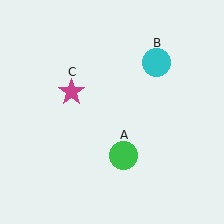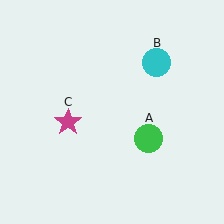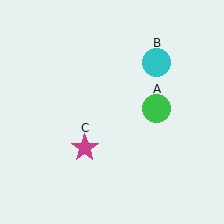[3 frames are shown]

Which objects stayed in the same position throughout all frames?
Cyan circle (object B) remained stationary.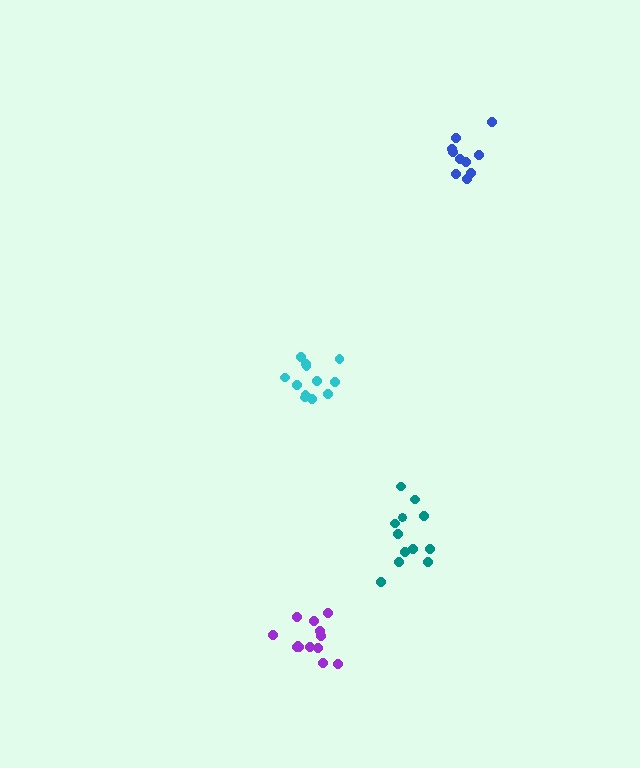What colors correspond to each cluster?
The clusters are colored: cyan, purple, blue, teal.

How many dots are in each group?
Group 1: 12 dots, Group 2: 13 dots, Group 3: 10 dots, Group 4: 12 dots (47 total).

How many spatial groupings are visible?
There are 4 spatial groupings.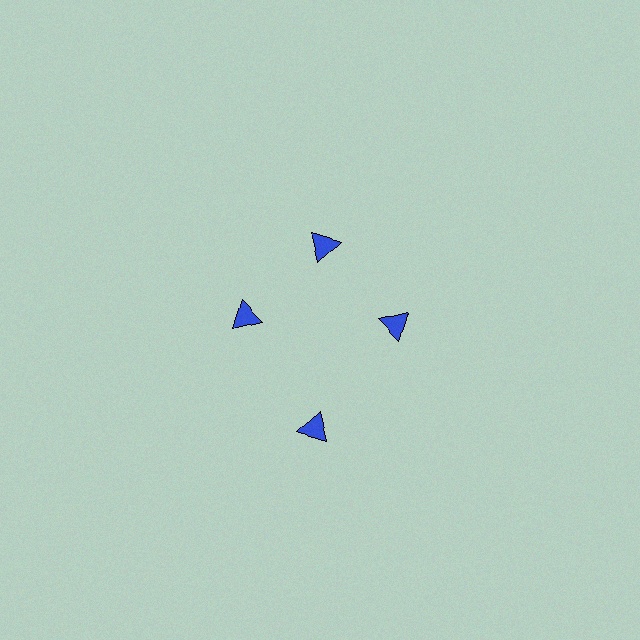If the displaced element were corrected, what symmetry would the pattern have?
It would have 4-fold rotational symmetry — the pattern would map onto itself every 90 degrees.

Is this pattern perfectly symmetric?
No. The 4 blue triangles are arranged in a ring, but one element near the 6 o'clock position is pushed outward from the center, breaking the 4-fold rotational symmetry.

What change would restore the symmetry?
The symmetry would be restored by moving it inward, back onto the ring so that all 4 triangles sit at equal angles and equal distance from the center.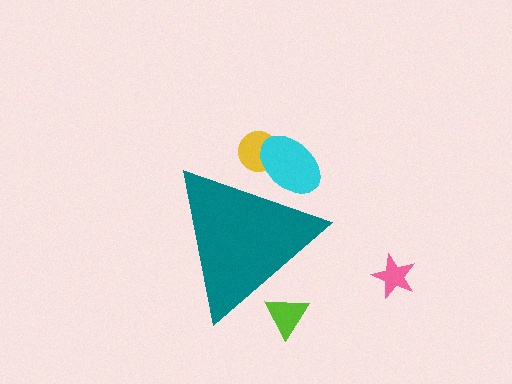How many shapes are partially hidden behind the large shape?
3 shapes are partially hidden.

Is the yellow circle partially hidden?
Yes, the yellow circle is partially hidden behind the teal triangle.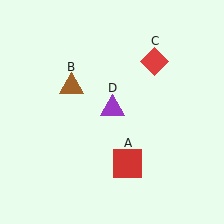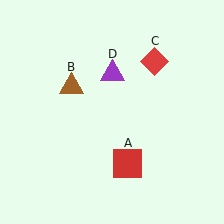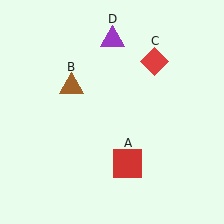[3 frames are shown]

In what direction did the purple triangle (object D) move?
The purple triangle (object D) moved up.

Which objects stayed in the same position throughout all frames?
Red square (object A) and brown triangle (object B) and red diamond (object C) remained stationary.